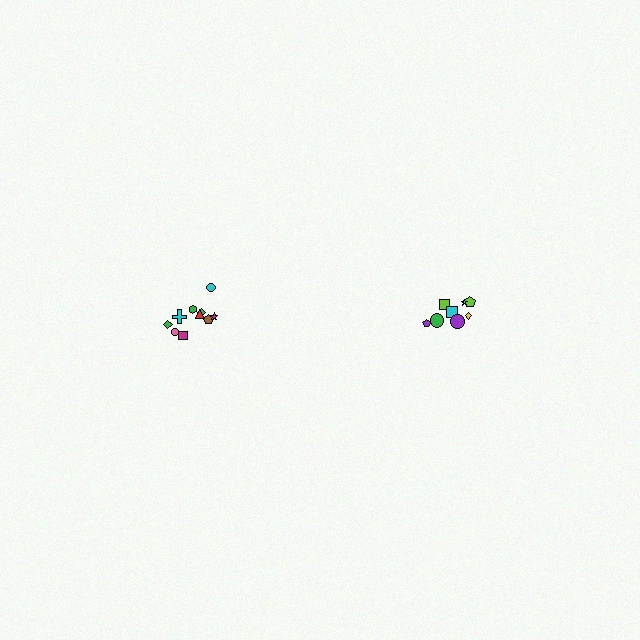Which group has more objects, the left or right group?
The left group.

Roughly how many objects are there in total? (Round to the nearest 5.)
Roughly 20 objects in total.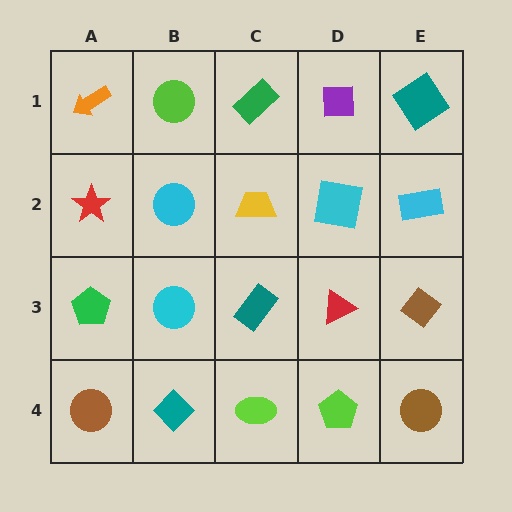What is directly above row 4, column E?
A brown diamond.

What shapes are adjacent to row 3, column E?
A cyan rectangle (row 2, column E), a brown circle (row 4, column E), a red triangle (row 3, column D).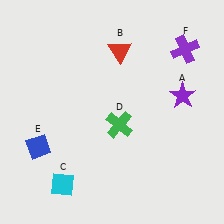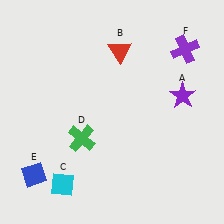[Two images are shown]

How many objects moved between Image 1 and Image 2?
2 objects moved between the two images.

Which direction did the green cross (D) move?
The green cross (D) moved left.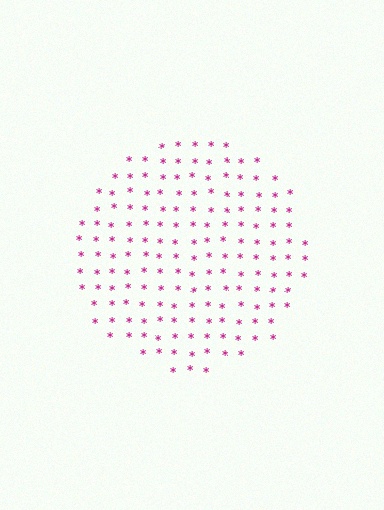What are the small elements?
The small elements are asterisks.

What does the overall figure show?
The overall figure shows a circle.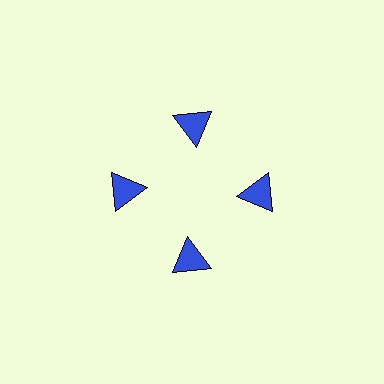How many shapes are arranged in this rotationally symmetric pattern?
There are 4 shapes, arranged in 4 groups of 1.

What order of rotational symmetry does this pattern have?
This pattern has 4-fold rotational symmetry.